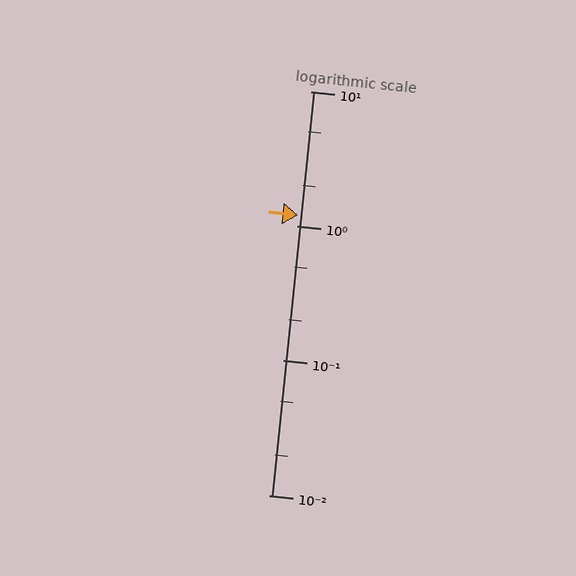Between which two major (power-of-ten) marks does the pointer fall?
The pointer is between 1 and 10.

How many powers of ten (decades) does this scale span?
The scale spans 3 decades, from 0.01 to 10.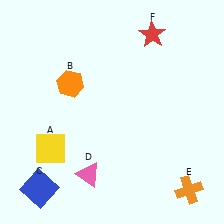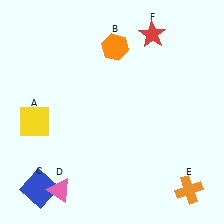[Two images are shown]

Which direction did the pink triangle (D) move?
The pink triangle (D) moved left.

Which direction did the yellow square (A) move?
The yellow square (A) moved up.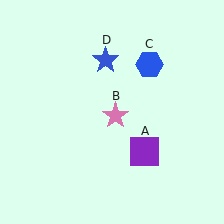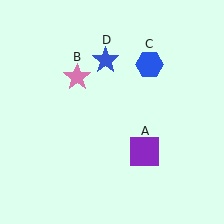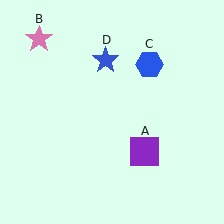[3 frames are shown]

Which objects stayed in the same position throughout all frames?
Purple square (object A) and blue hexagon (object C) and blue star (object D) remained stationary.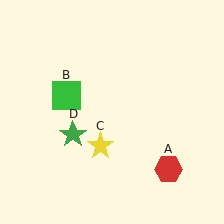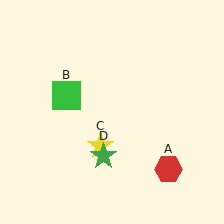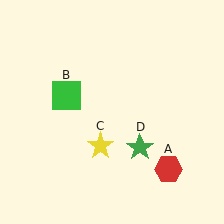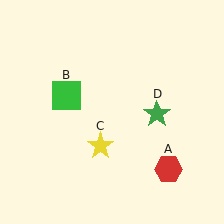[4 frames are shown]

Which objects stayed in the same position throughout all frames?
Red hexagon (object A) and green square (object B) and yellow star (object C) remained stationary.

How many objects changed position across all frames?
1 object changed position: green star (object D).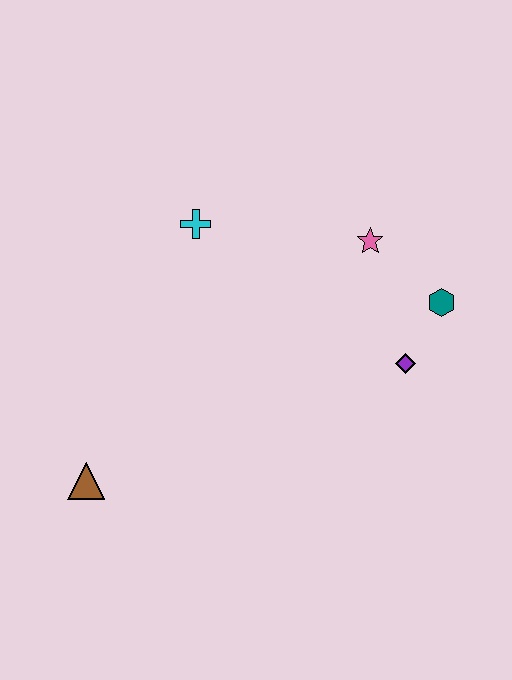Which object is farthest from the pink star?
The brown triangle is farthest from the pink star.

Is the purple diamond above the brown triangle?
Yes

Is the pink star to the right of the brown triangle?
Yes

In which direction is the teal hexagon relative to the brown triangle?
The teal hexagon is to the right of the brown triangle.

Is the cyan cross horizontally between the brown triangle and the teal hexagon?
Yes